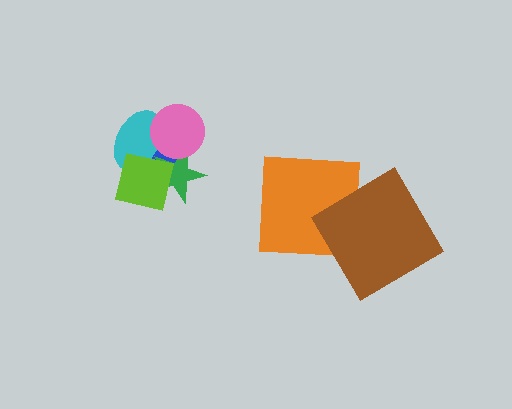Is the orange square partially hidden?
Yes, it is partially covered by another shape.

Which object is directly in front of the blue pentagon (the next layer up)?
The green star is directly in front of the blue pentagon.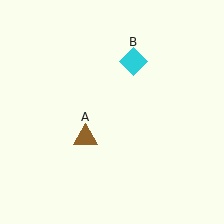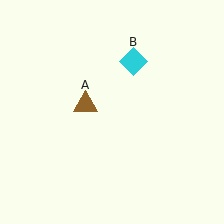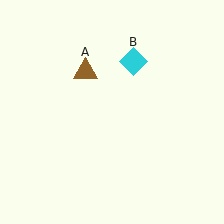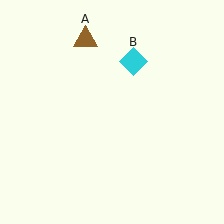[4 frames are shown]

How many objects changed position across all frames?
1 object changed position: brown triangle (object A).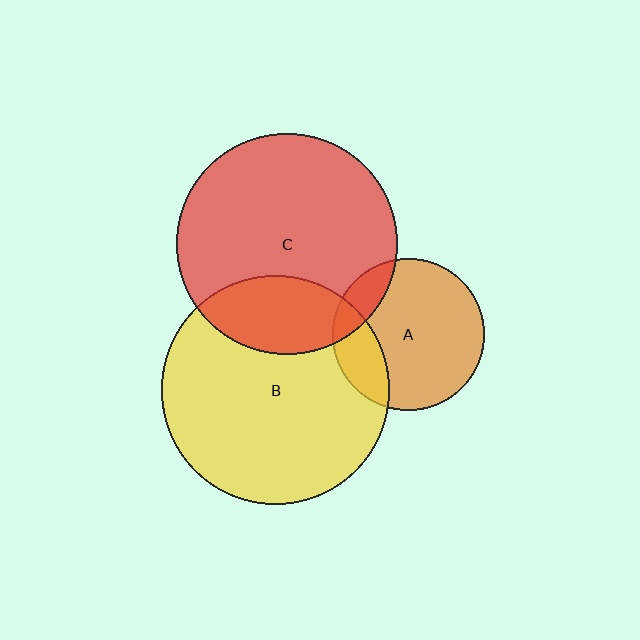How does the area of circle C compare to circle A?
Approximately 2.1 times.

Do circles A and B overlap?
Yes.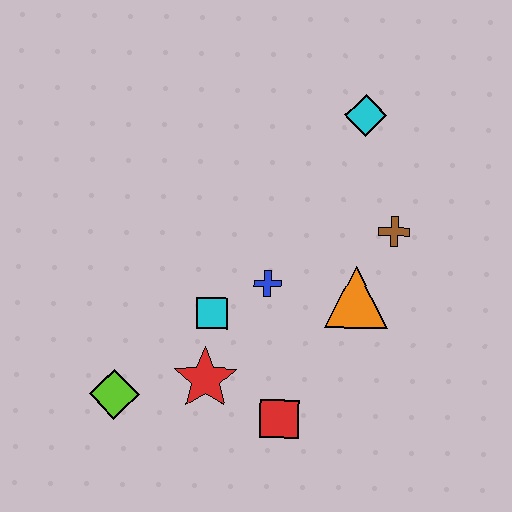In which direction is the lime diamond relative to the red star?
The lime diamond is to the left of the red star.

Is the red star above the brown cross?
No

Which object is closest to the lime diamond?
The red star is closest to the lime diamond.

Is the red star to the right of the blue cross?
No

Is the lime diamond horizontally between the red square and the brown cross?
No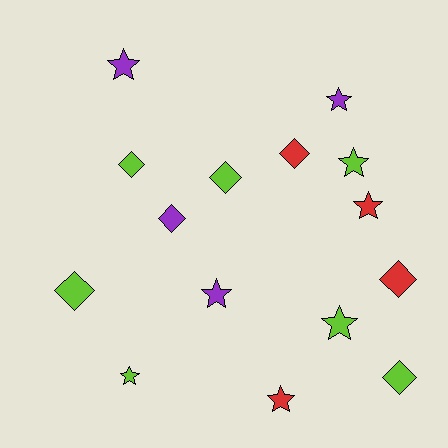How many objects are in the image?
There are 15 objects.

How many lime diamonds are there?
There are 4 lime diamonds.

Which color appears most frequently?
Lime, with 7 objects.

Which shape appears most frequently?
Star, with 8 objects.